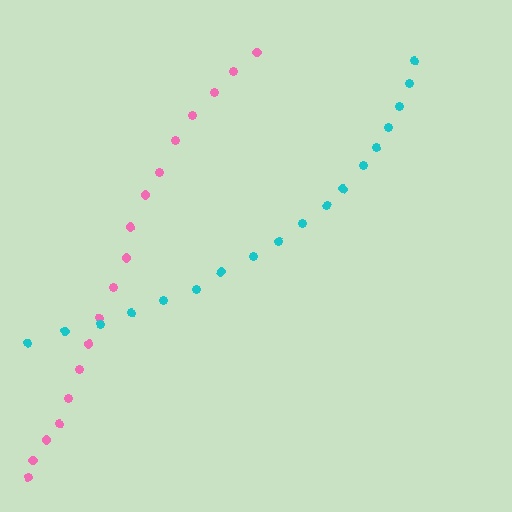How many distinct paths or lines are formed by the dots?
There are 2 distinct paths.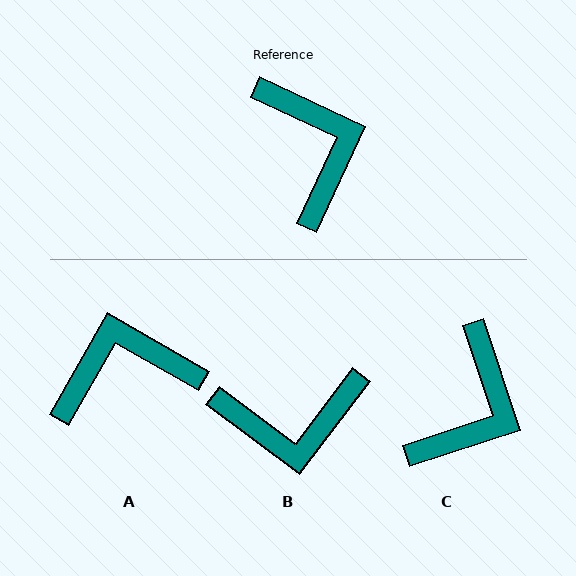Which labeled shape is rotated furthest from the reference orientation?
B, about 102 degrees away.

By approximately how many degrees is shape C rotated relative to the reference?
Approximately 47 degrees clockwise.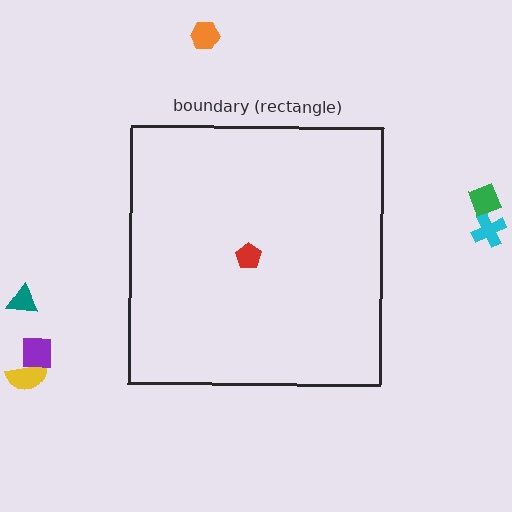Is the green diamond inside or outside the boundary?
Outside.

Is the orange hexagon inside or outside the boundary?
Outside.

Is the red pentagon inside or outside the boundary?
Inside.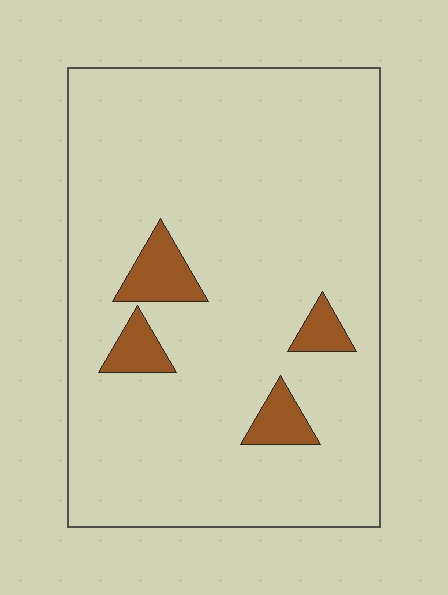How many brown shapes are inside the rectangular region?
4.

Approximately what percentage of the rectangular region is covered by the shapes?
Approximately 10%.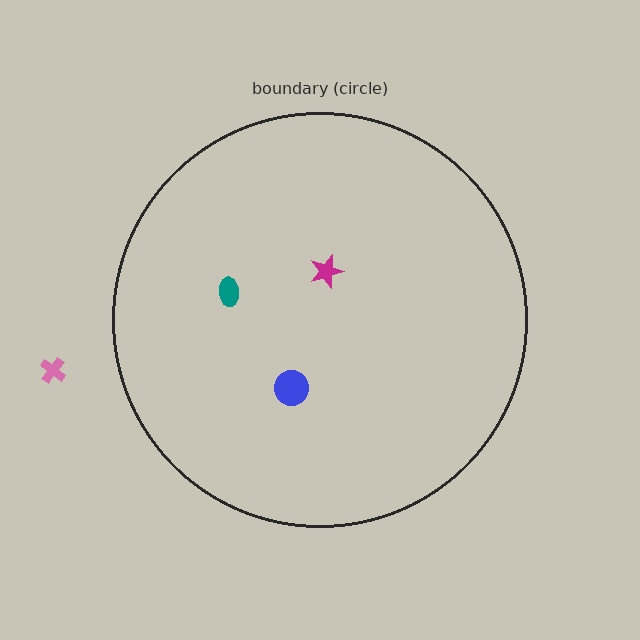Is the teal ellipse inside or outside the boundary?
Inside.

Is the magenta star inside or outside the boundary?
Inside.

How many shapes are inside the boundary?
3 inside, 1 outside.